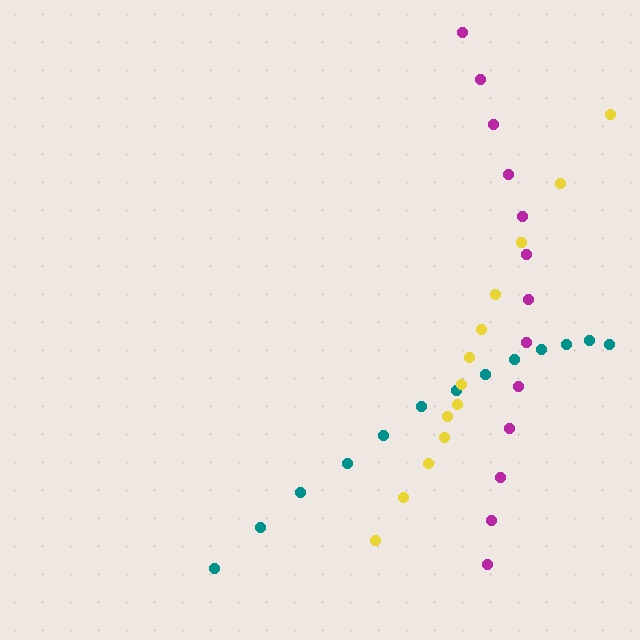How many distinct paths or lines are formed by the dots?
There are 3 distinct paths.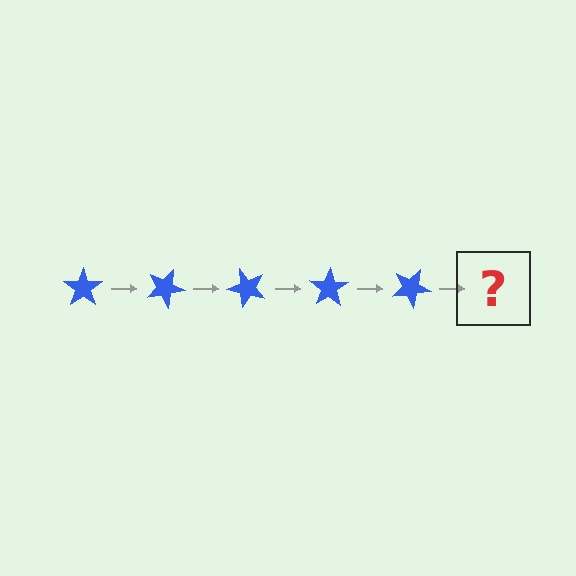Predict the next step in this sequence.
The next step is a blue star rotated 125 degrees.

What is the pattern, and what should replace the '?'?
The pattern is that the star rotates 25 degrees each step. The '?' should be a blue star rotated 125 degrees.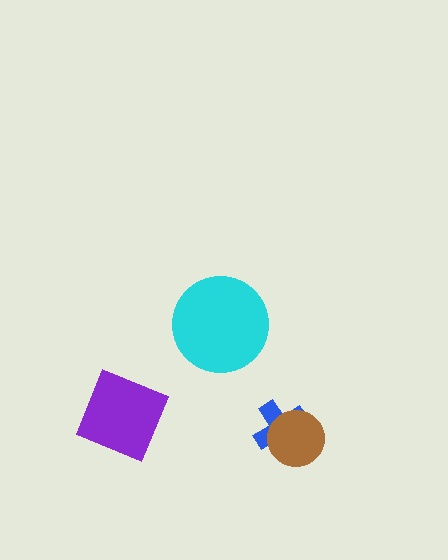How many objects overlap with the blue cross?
1 object overlaps with the blue cross.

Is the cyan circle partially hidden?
No, no other shape covers it.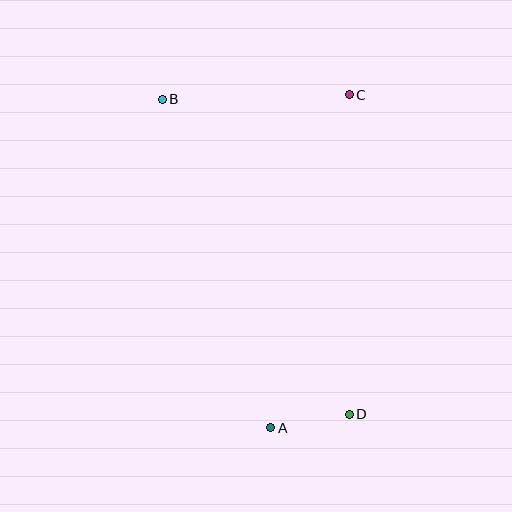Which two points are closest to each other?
Points A and D are closest to each other.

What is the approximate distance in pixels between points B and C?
The distance between B and C is approximately 187 pixels.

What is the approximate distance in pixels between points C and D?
The distance between C and D is approximately 319 pixels.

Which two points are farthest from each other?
Points B and D are farthest from each other.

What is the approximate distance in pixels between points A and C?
The distance between A and C is approximately 342 pixels.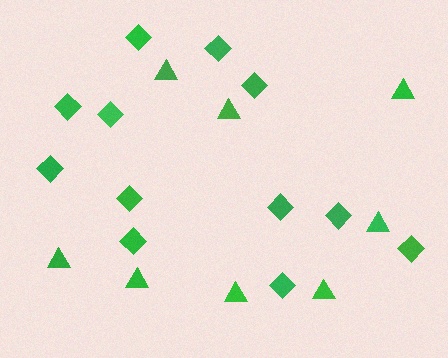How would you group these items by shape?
There are 2 groups: one group of triangles (8) and one group of diamonds (12).